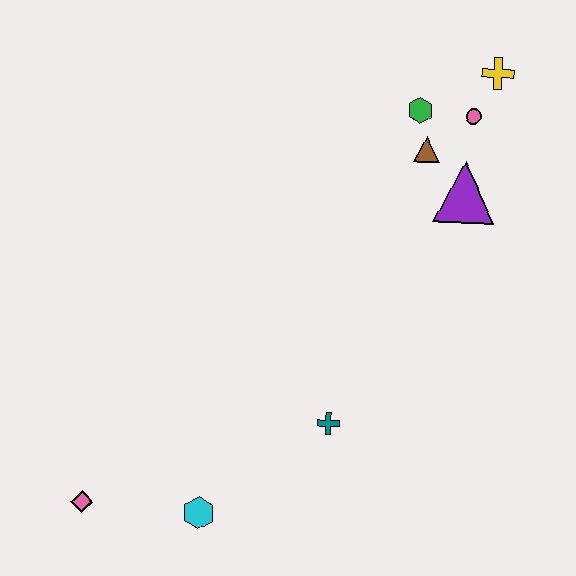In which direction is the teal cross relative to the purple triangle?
The teal cross is below the purple triangle.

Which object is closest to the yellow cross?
The pink circle is closest to the yellow cross.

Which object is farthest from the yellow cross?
The pink diamond is farthest from the yellow cross.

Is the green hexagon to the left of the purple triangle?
Yes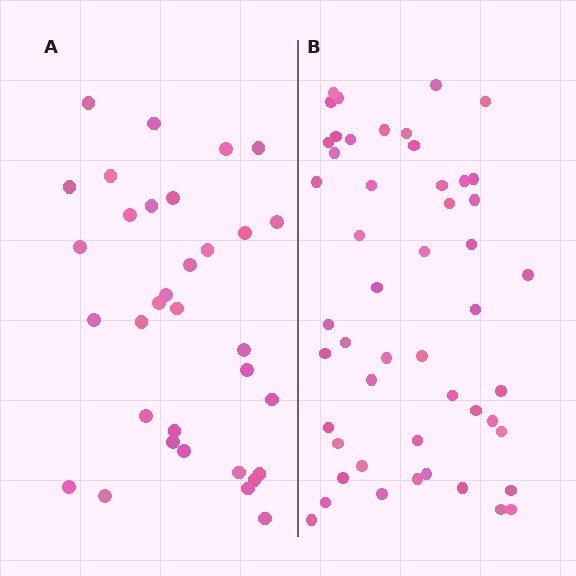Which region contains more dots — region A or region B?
Region B (the right region) has more dots.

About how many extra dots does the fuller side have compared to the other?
Region B has approximately 15 more dots than region A.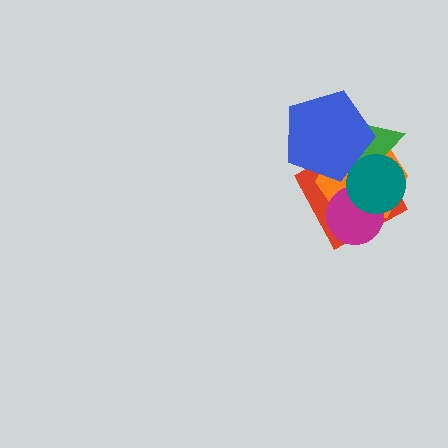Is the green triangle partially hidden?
Yes, it is partially covered by another shape.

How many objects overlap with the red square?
5 objects overlap with the red square.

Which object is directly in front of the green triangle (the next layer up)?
The blue pentagon is directly in front of the green triangle.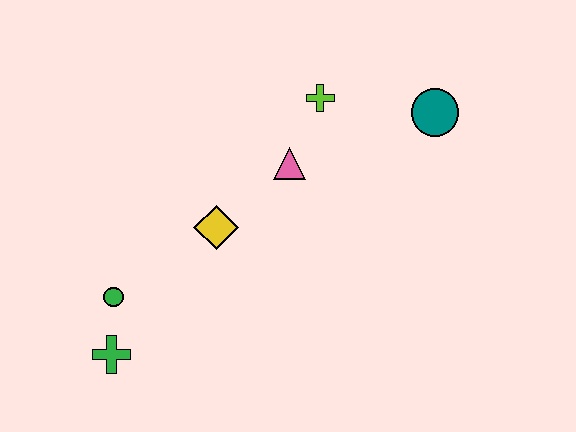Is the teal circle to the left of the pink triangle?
No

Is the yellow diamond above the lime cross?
No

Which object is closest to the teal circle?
The lime cross is closest to the teal circle.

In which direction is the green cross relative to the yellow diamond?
The green cross is below the yellow diamond.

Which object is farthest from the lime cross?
The green cross is farthest from the lime cross.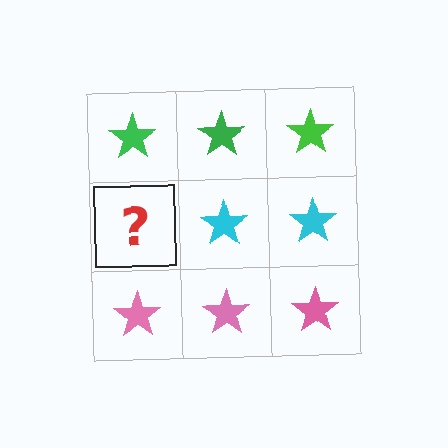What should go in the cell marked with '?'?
The missing cell should contain a cyan star.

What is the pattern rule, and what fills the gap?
The rule is that each row has a consistent color. The gap should be filled with a cyan star.